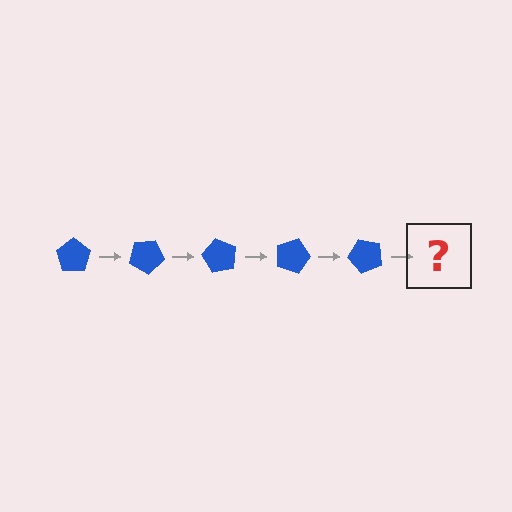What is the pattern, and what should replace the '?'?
The pattern is that the pentagon rotates 30 degrees each step. The '?' should be a blue pentagon rotated 150 degrees.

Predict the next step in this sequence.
The next step is a blue pentagon rotated 150 degrees.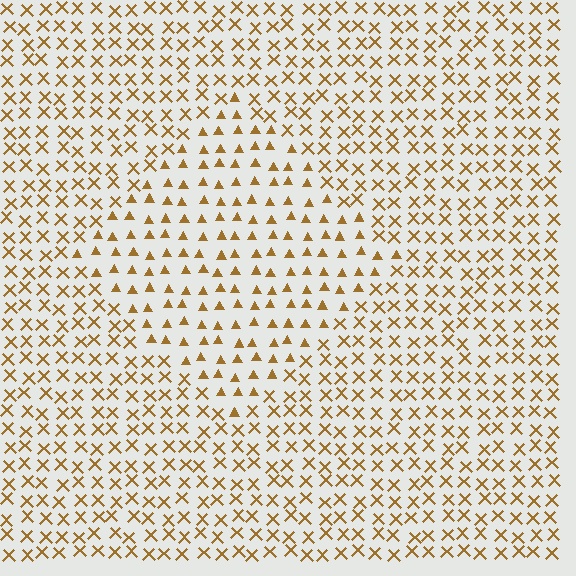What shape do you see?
I see a diamond.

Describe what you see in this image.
The image is filled with small brown elements arranged in a uniform grid. A diamond-shaped region contains triangles, while the surrounding area contains X marks. The boundary is defined purely by the change in element shape.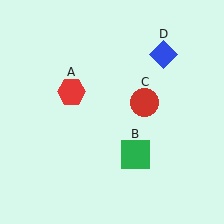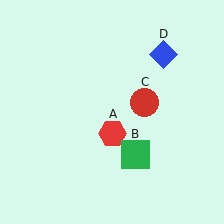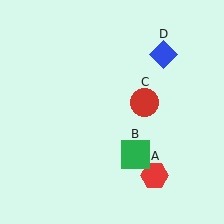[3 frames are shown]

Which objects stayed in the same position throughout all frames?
Green square (object B) and red circle (object C) and blue diamond (object D) remained stationary.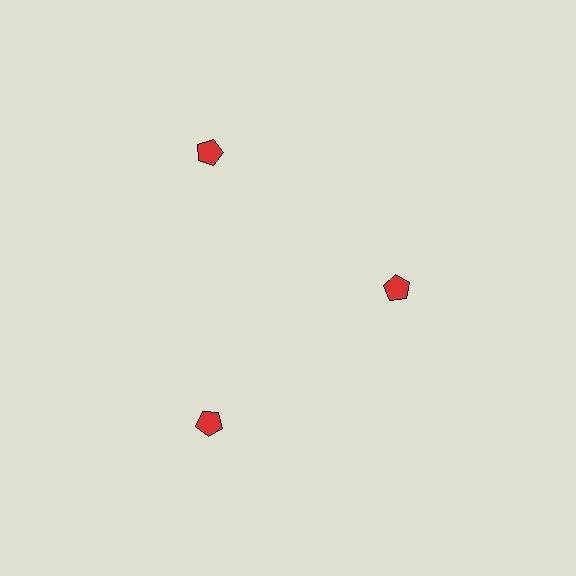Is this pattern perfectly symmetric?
No. The 3 red pentagons are arranged in a ring, but one element near the 3 o'clock position is pulled inward toward the center, breaking the 3-fold rotational symmetry.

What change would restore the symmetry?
The symmetry would be restored by moving it outward, back onto the ring so that all 3 pentagons sit at equal angles and equal distance from the center.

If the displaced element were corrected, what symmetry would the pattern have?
It would have 3-fold rotational symmetry — the pattern would map onto itself every 120 degrees.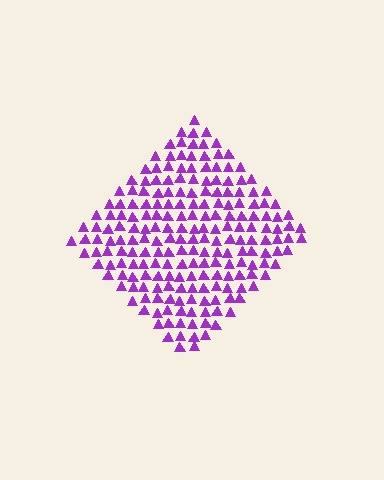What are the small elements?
The small elements are triangles.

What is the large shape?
The large shape is a diamond.